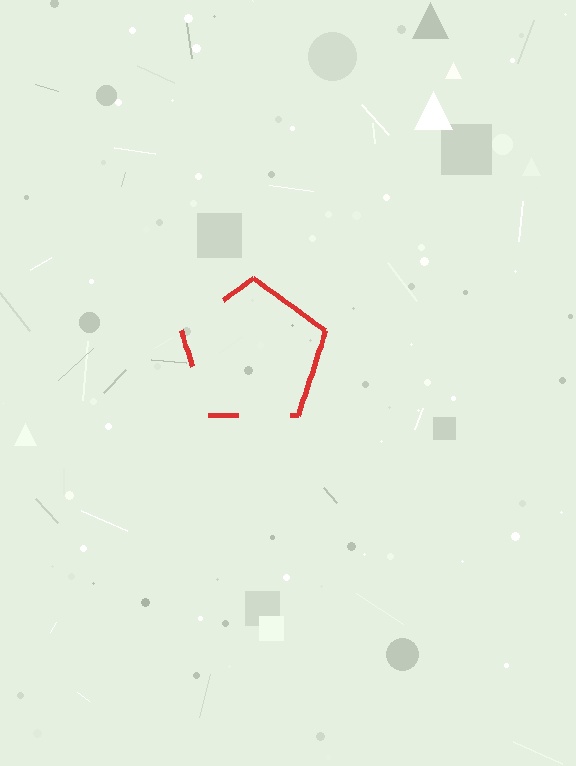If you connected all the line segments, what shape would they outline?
They would outline a pentagon.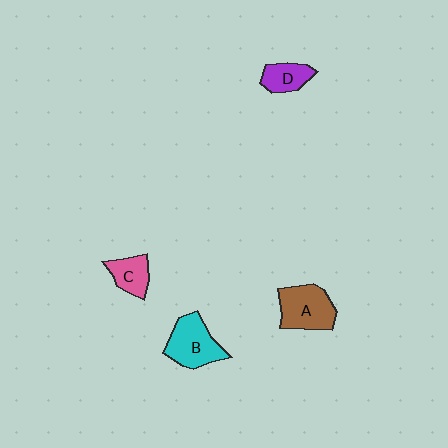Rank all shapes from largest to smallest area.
From largest to smallest: A (brown), B (cyan), C (pink), D (purple).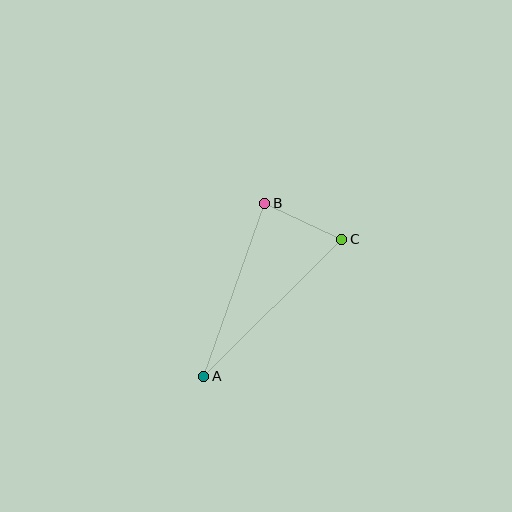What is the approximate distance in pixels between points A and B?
The distance between A and B is approximately 183 pixels.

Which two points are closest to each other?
Points B and C are closest to each other.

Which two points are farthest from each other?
Points A and C are farthest from each other.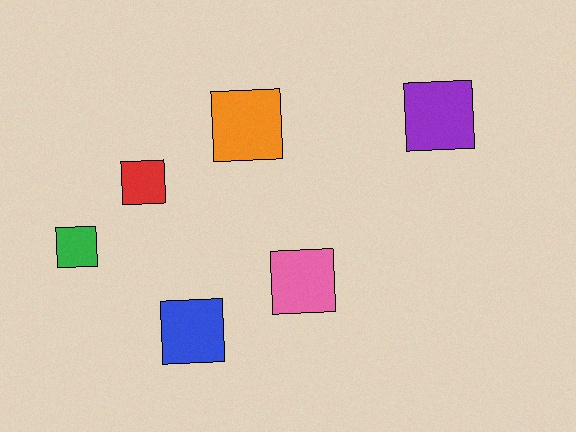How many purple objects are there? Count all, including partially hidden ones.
There is 1 purple object.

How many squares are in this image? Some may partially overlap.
There are 6 squares.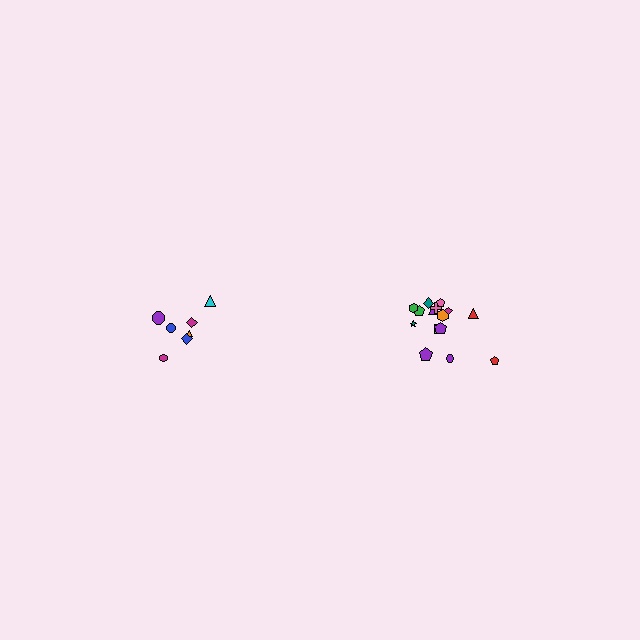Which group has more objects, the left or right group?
The right group.